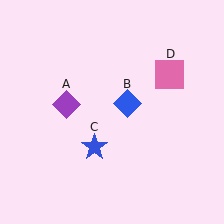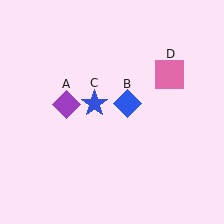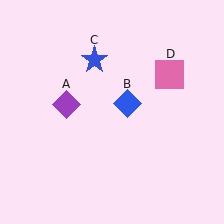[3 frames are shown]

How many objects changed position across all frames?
1 object changed position: blue star (object C).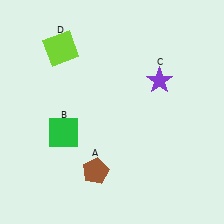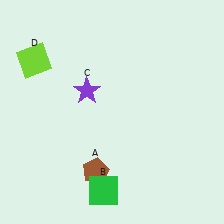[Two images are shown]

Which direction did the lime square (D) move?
The lime square (D) moved left.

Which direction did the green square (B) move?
The green square (B) moved down.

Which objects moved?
The objects that moved are: the green square (B), the purple star (C), the lime square (D).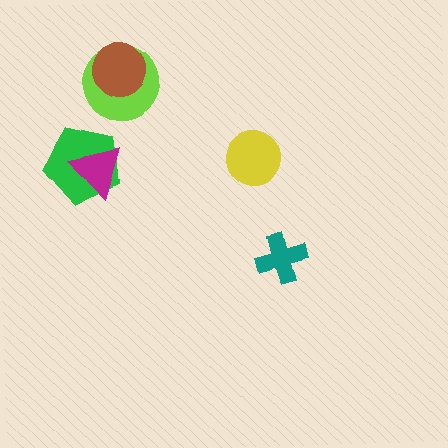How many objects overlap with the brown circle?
1 object overlaps with the brown circle.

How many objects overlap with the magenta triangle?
1 object overlaps with the magenta triangle.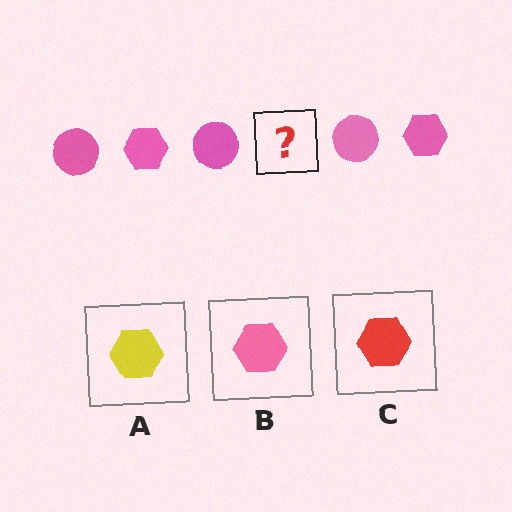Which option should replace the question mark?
Option B.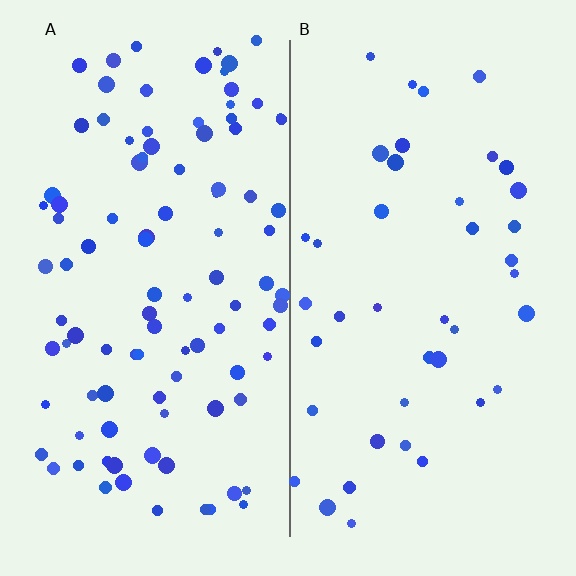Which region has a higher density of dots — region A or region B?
A (the left).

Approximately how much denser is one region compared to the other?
Approximately 2.4× — region A over region B.